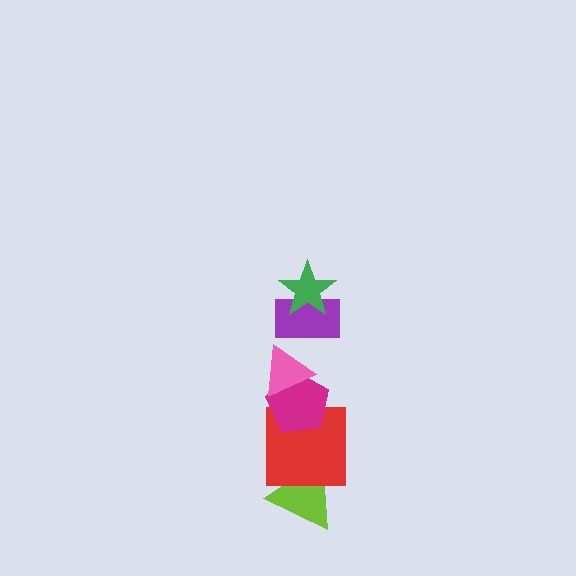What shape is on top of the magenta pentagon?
The pink triangle is on top of the magenta pentagon.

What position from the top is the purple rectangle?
The purple rectangle is 2nd from the top.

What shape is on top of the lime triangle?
The red square is on top of the lime triangle.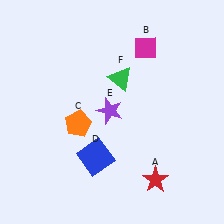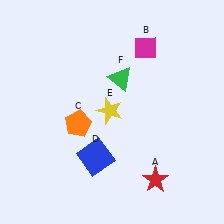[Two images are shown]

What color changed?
The star (E) changed from purple in Image 1 to yellow in Image 2.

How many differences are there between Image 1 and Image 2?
There is 1 difference between the two images.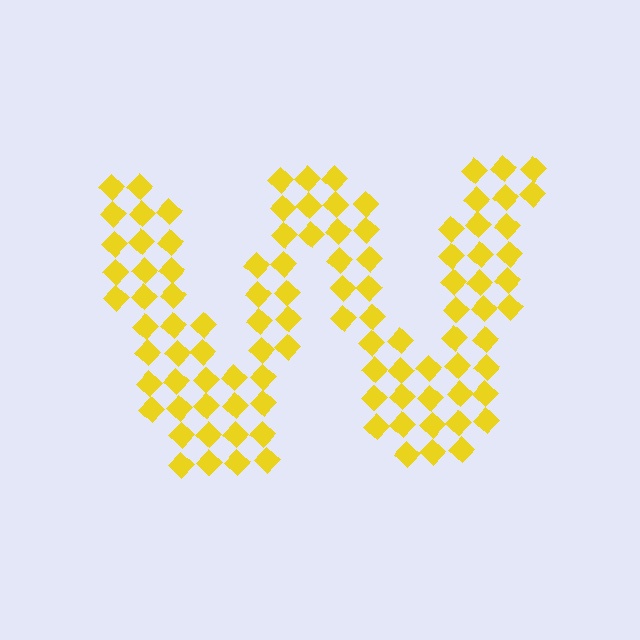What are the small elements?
The small elements are diamonds.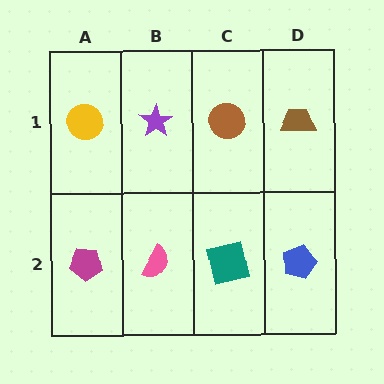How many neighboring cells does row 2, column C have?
3.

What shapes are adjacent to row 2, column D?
A brown trapezoid (row 1, column D), a teal square (row 2, column C).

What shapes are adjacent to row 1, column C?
A teal square (row 2, column C), a purple star (row 1, column B), a brown trapezoid (row 1, column D).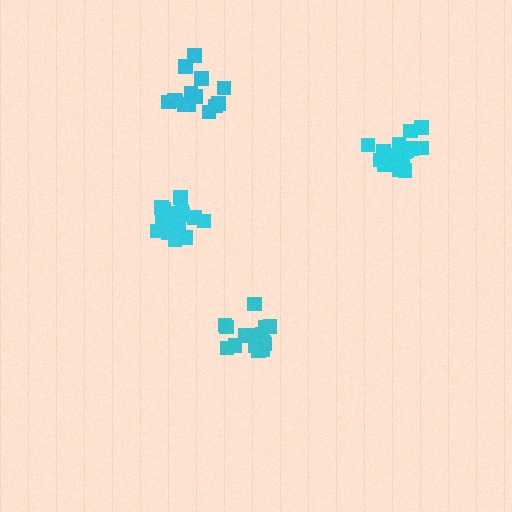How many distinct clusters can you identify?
There are 4 distinct clusters.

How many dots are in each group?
Group 1: 18 dots, Group 2: 15 dots, Group 3: 17 dots, Group 4: 15 dots (65 total).